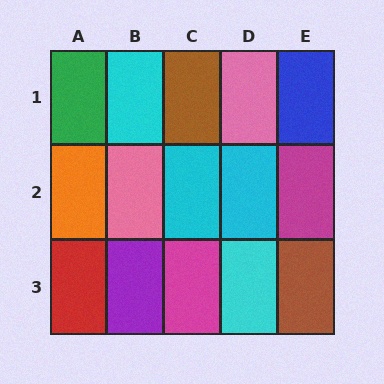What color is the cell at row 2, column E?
Magenta.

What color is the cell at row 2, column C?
Cyan.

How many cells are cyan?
4 cells are cyan.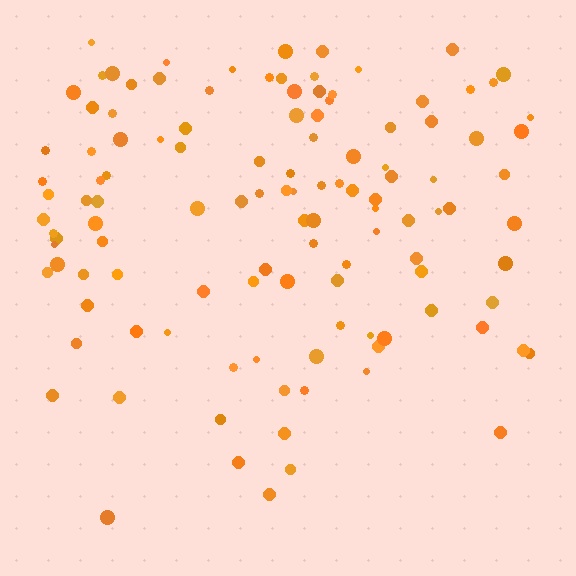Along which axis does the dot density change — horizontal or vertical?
Vertical.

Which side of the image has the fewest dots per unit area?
The bottom.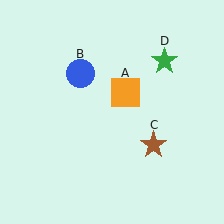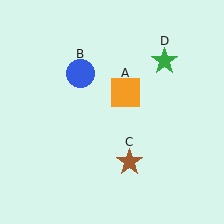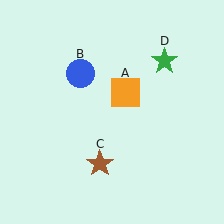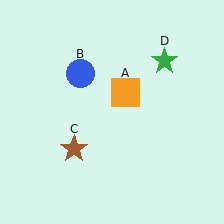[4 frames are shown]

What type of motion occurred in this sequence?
The brown star (object C) rotated clockwise around the center of the scene.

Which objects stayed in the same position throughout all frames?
Orange square (object A) and blue circle (object B) and green star (object D) remained stationary.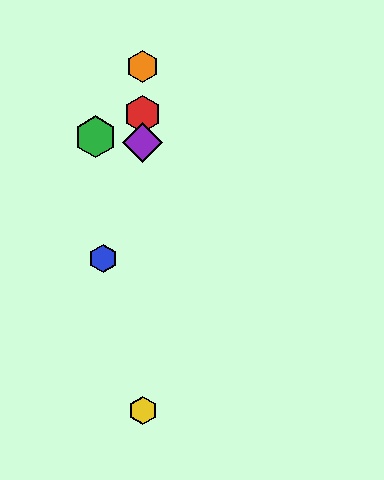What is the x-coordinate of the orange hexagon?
The orange hexagon is at x≈143.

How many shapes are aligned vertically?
4 shapes (the red hexagon, the yellow hexagon, the purple diamond, the orange hexagon) are aligned vertically.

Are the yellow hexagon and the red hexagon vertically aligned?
Yes, both are at x≈143.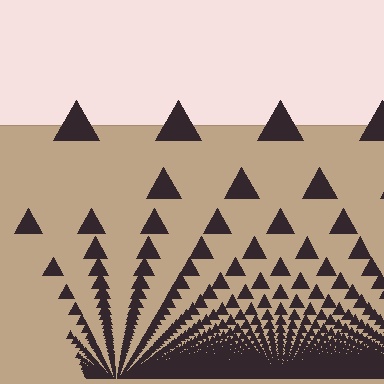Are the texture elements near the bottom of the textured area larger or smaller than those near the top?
Smaller. The gradient is inverted — elements near the bottom are smaller and denser.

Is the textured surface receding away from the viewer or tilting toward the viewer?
The surface appears to tilt toward the viewer. Texture elements get larger and sparser toward the top.